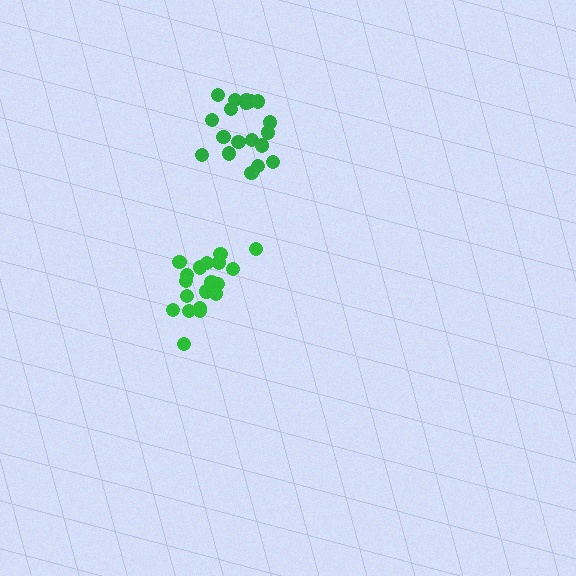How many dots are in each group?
Group 1: 20 dots, Group 2: 19 dots (39 total).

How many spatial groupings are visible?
There are 2 spatial groupings.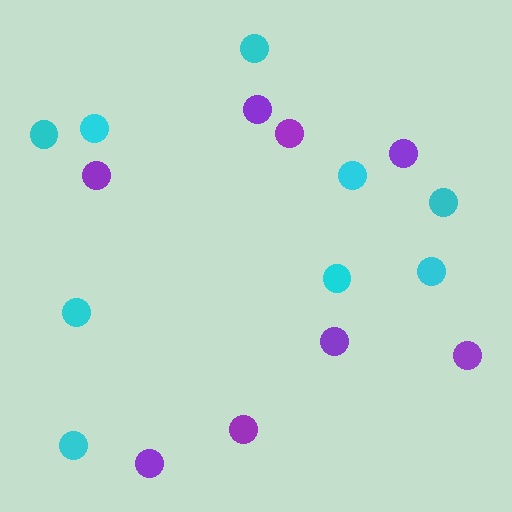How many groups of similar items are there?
There are 2 groups: one group of purple circles (8) and one group of cyan circles (9).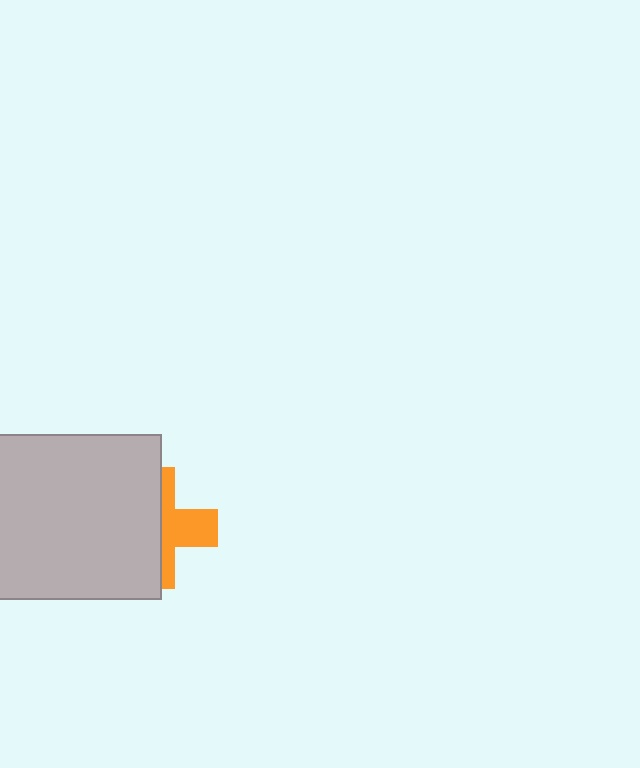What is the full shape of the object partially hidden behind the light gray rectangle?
The partially hidden object is an orange cross.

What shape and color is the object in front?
The object in front is a light gray rectangle.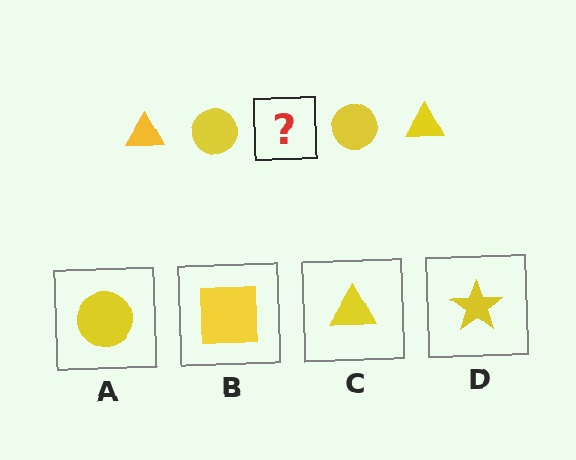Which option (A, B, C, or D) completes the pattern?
C.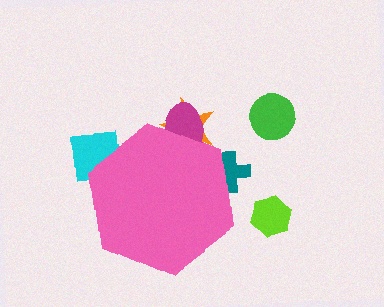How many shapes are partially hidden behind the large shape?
4 shapes are partially hidden.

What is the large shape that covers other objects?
A pink hexagon.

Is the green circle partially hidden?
No, the green circle is fully visible.